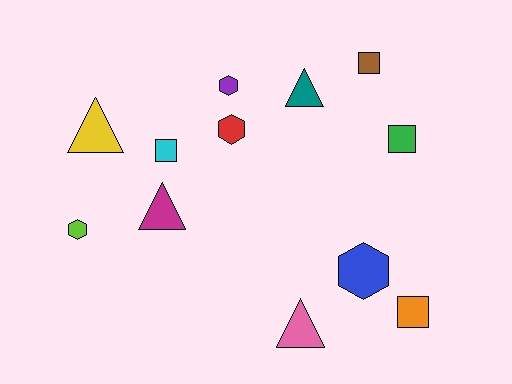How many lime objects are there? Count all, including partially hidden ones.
There is 1 lime object.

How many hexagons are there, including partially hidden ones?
There are 4 hexagons.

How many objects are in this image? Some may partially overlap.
There are 12 objects.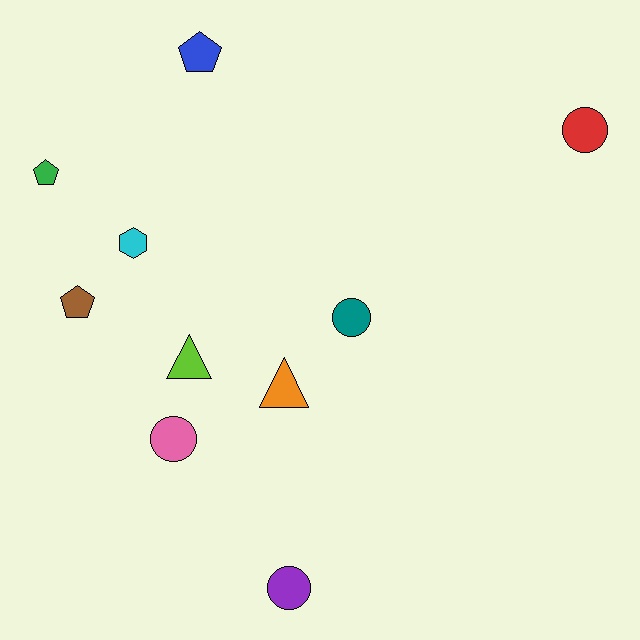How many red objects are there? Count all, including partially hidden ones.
There is 1 red object.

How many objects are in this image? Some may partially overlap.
There are 10 objects.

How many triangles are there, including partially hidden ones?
There are 2 triangles.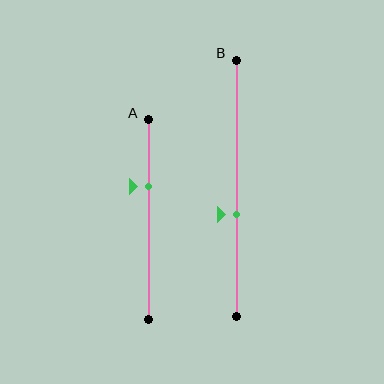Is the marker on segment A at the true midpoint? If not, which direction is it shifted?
No, the marker on segment A is shifted upward by about 17% of the segment length.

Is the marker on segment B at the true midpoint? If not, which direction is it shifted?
No, the marker on segment B is shifted downward by about 10% of the segment length.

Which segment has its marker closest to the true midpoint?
Segment B has its marker closest to the true midpoint.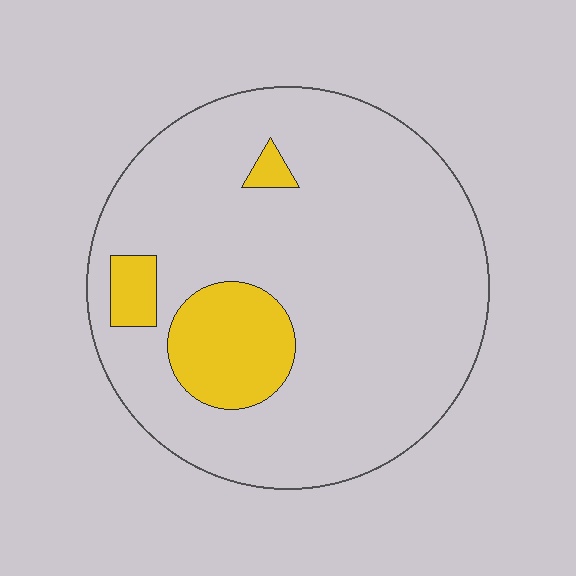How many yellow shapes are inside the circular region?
3.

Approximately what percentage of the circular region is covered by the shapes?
Approximately 15%.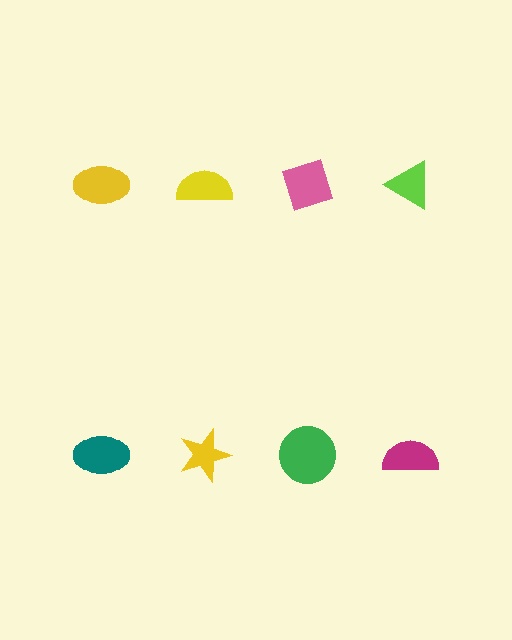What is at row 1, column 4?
A lime triangle.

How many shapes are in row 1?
4 shapes.